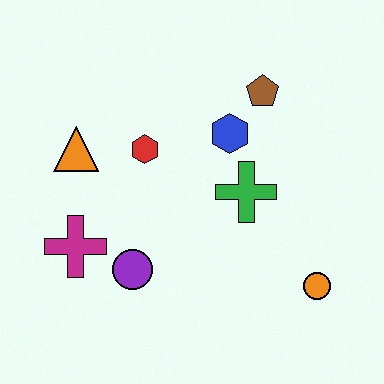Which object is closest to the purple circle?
The magenta cross is closest to the purple circle.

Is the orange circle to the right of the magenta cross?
Yes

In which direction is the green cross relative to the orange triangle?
The green cross is to the right of the orange triangle.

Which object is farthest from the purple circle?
The brown pentagon is farthest from the purple circle.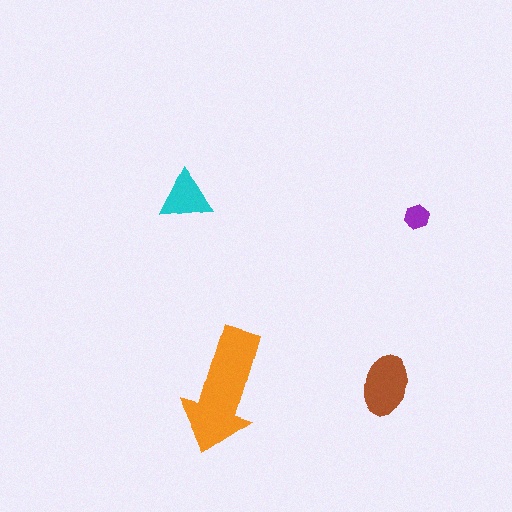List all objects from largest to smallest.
The orange arrow, the brown ellipse, the cyan triangle, the purple hexagon.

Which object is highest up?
The cyan triangle is topmost.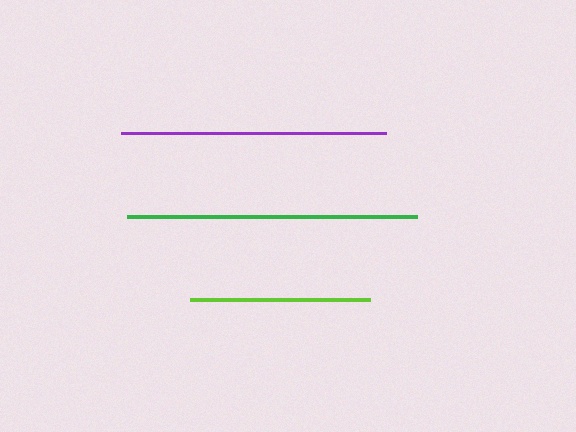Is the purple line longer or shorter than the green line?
The green line is longer than the purple line.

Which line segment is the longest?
The green line is the longest at approximately 290 pixels.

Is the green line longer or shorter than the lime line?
The green line is longer than the lime line.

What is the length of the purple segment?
The purple segment is approximately 265 pixels long.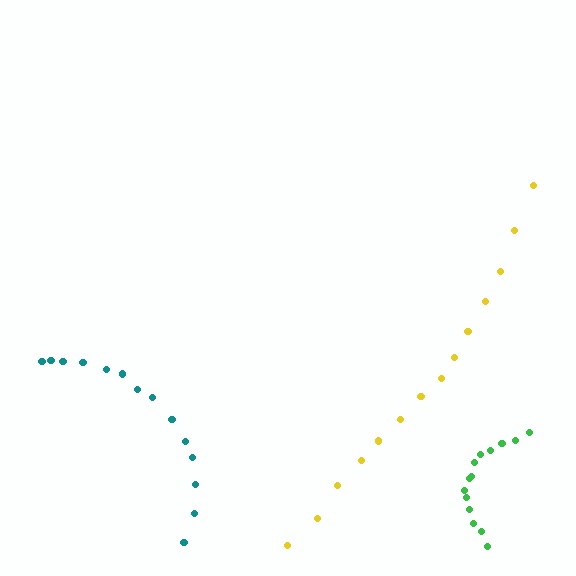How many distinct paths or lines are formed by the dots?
There are 3 distinct paths.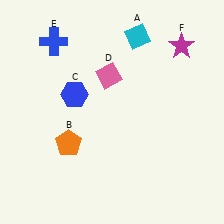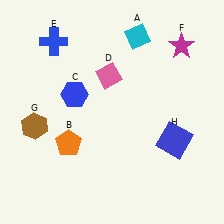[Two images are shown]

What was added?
A brown hexagon (G), a blue square (H) were added in Image 2.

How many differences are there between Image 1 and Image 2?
There are 2 differences between the two images.